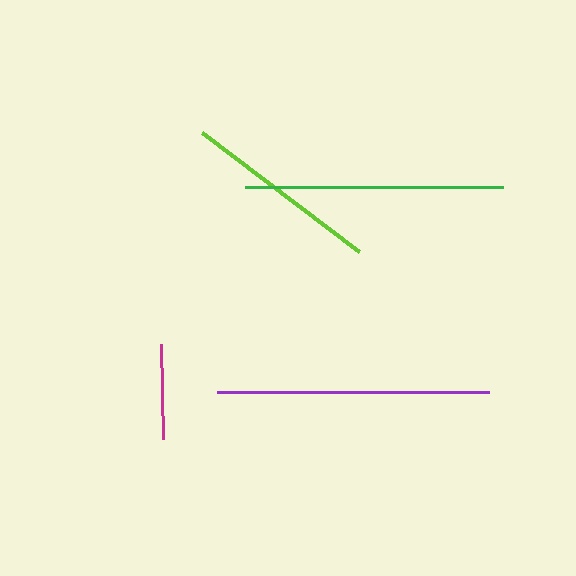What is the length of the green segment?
The green segment is approximately 257 pixels long.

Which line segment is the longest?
The purple line is the longest at approximately 273 pixels.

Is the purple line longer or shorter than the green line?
The purple line is longer than the green line.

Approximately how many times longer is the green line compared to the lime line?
The green line is approximately 1.3 times the length of the lime line.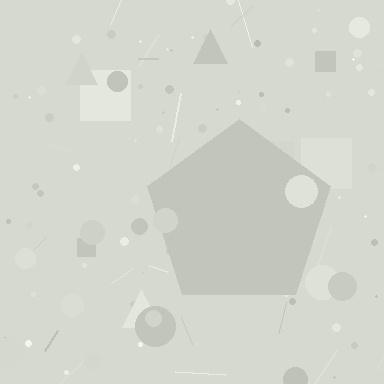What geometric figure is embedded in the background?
A pentagon is embedded in the background.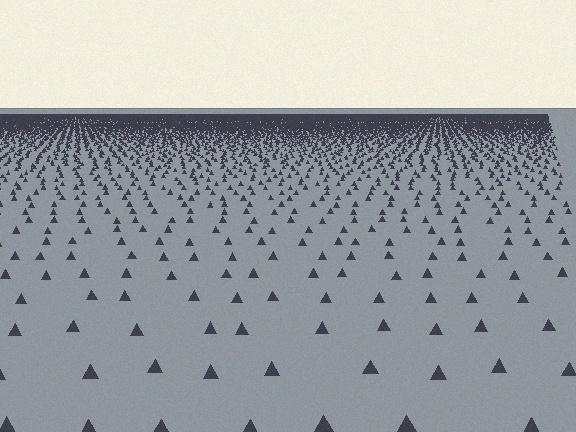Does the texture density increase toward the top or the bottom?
Density increases toward the top.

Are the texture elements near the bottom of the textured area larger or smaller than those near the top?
Larger. Near the bottom, elements are closer to the viewer and appear at a bigger on-screen size.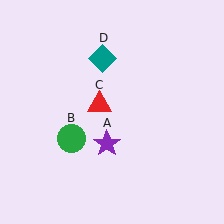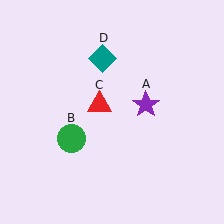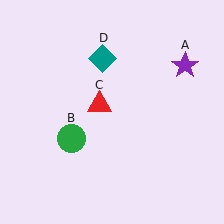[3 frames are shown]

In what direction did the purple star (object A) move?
The purple star (object A) moved up and to the right.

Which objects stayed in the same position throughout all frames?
Green circle (object B) and red triangle (object C) and teal diamond (object D) remained stationary.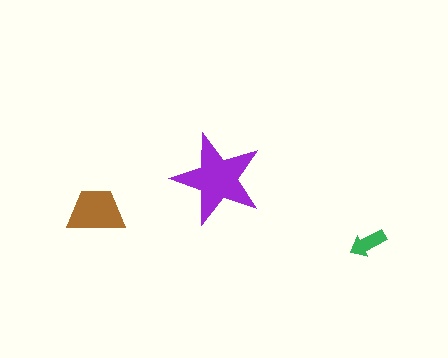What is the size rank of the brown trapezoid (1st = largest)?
2nd.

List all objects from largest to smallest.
The purple star, the brown trapezoid, the green arrow.